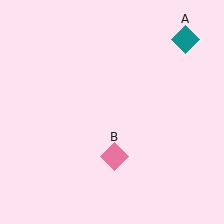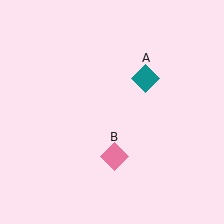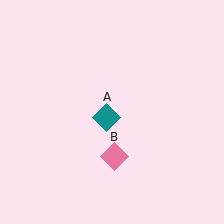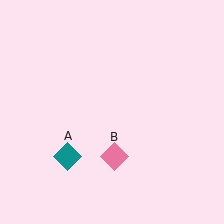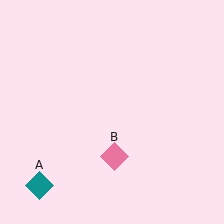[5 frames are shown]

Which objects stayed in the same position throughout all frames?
Pink diamond (object B) remained stationary.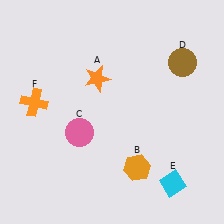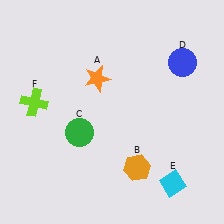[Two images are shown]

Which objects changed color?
C changed from pink to green. D changed from brown to blue. F changed from orange to lime.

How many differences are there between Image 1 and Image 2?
There are 3 differences between the two images.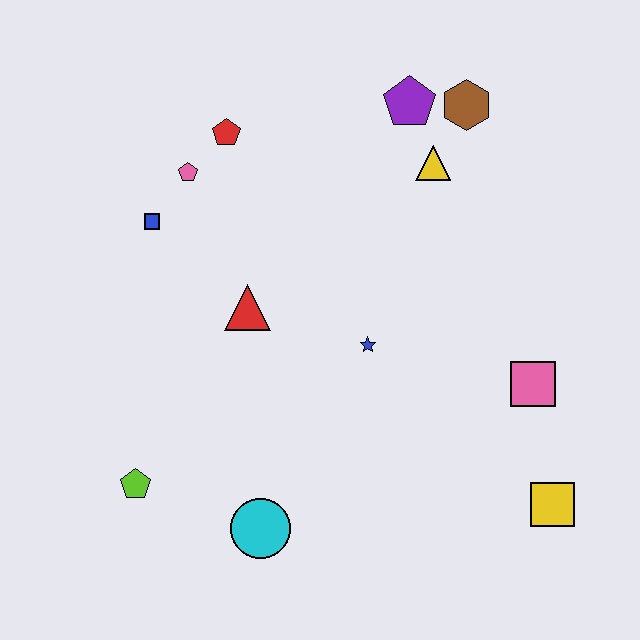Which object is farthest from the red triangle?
The yellow square is farthest from the red triangle.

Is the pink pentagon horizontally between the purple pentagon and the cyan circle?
No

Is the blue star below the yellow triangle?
Yes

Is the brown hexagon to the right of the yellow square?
No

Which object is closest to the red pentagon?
The pink pentagon is closest to the red pentagon.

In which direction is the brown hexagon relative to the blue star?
The brown hexagon is above the blue star.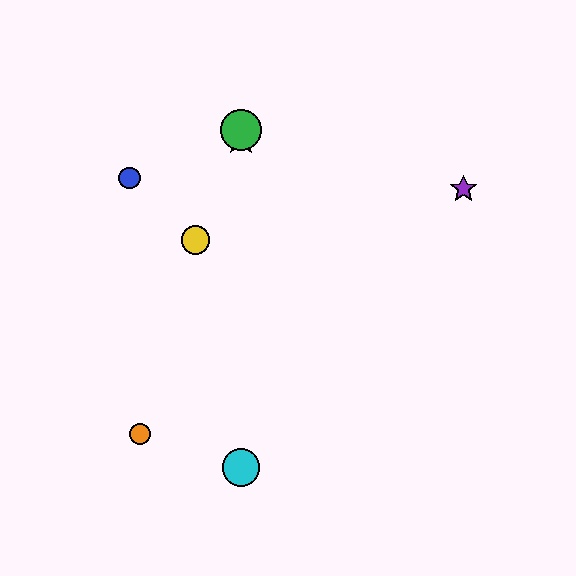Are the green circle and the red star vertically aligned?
Yes, both are at x≈241.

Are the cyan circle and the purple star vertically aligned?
No, the cyan circle is at x≈241 and the purple star is at x≈463.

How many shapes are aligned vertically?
3 shapes (the red star, the green circle, the cyan circle) are aligned vertically.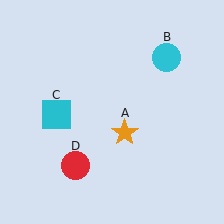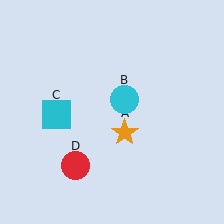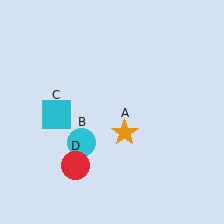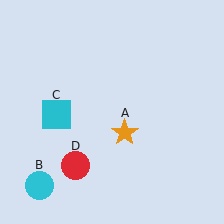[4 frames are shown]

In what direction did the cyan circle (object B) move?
The cyan circle (object B) moved down and to the left.